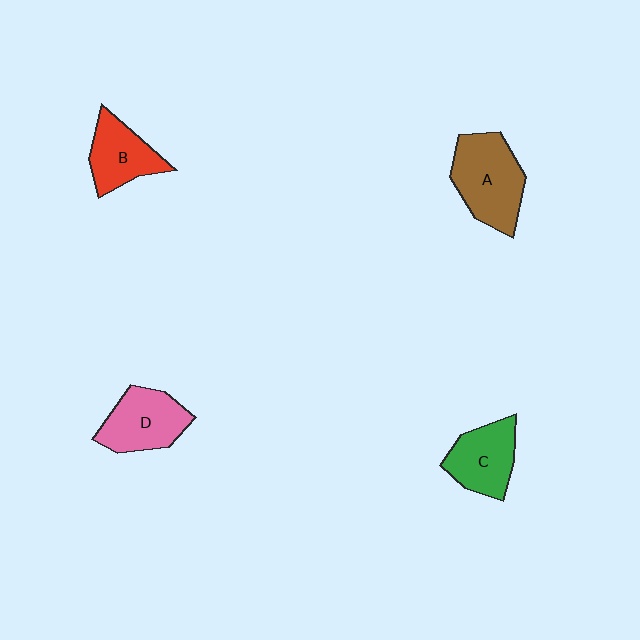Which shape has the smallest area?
Shape B (red).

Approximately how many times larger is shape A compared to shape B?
Approximately 1.4 times.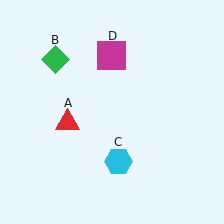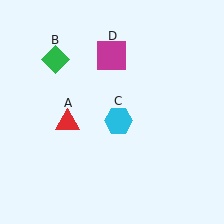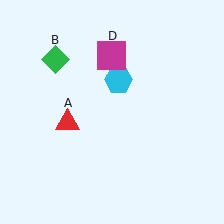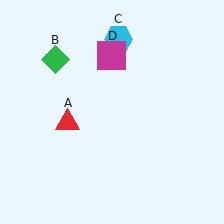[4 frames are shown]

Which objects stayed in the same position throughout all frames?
Red triangle (object A) and green diamond (object B) and magenta square (object D) remained stationary.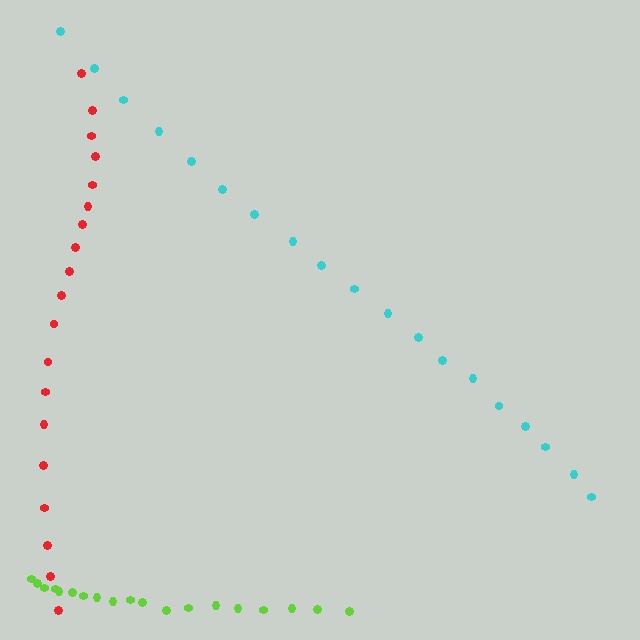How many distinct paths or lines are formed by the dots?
There are 3 distinct paths.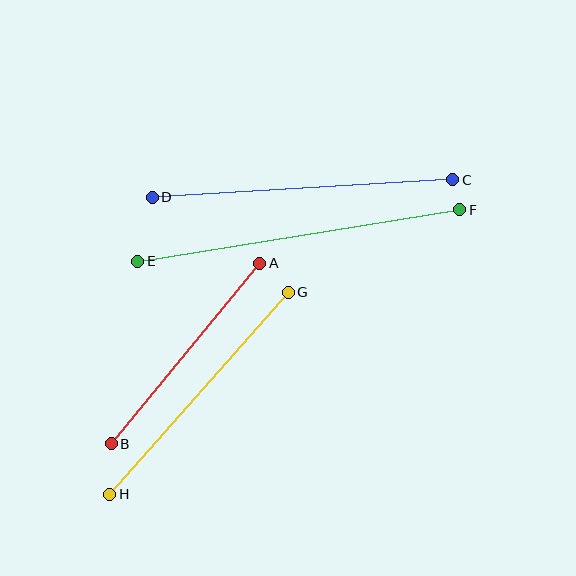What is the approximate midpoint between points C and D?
The midpoint is at approximately (302, 188) pixels.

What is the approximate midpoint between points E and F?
The midpoint is at approximately (299, 235) pixels.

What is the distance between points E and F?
The distance is approximately 326 pixels.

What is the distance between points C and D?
The distance is approximately 301 pixels.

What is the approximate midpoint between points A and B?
The midpoint is at approximately (185, 353) pixels.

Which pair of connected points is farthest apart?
Points E and F are farthest apart.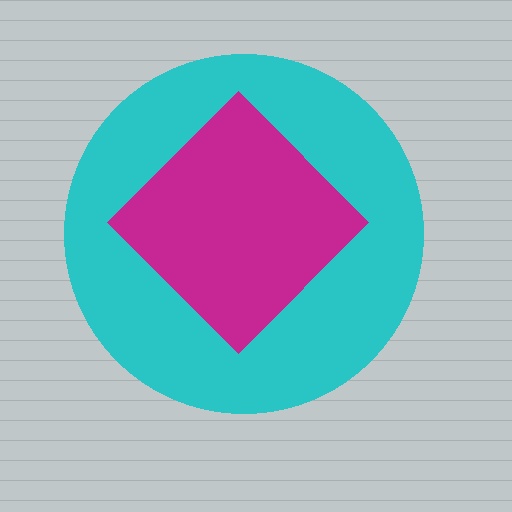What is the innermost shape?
The magenta diamond.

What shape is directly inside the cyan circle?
The magenta diamond.